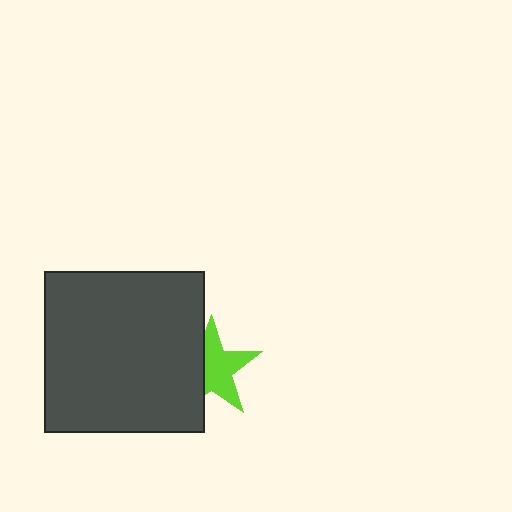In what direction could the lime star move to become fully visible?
The lime star could move right. That would shift it out from behind the dark gray square entirely.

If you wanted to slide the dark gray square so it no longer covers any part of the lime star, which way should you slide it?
Slide it left — that is the most direct way to separate the two shapes.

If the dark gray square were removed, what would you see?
You would see the complete lime star.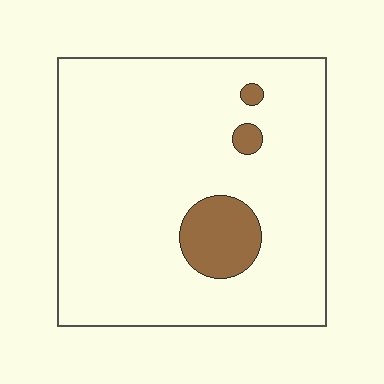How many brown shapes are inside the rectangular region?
3.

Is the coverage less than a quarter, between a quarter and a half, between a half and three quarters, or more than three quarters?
Less than a quarter.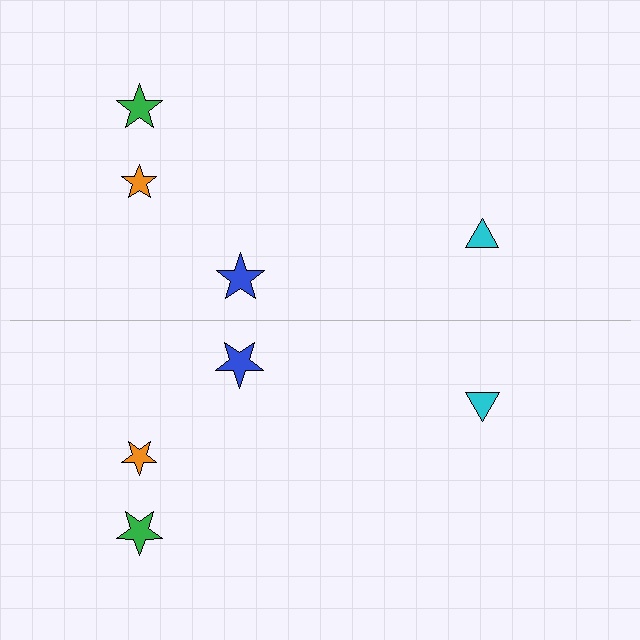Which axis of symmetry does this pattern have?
The pattern has a horizontal axis of symmetry running through the center of the image.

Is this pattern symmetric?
Yes, this pattern has bilateral (reflection) symmetry.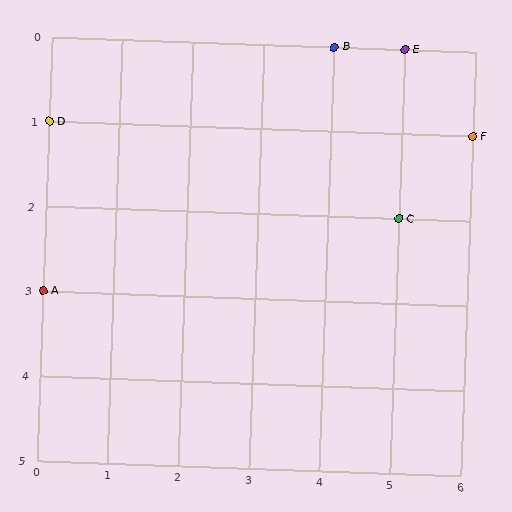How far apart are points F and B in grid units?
Points F and B are 2 columns and 1 row apart (about 2.2 grid units diagonally).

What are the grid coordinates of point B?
Point B is at grid coordinates (4, 0).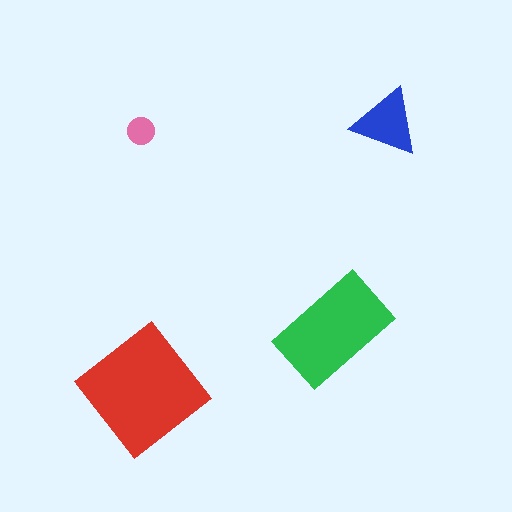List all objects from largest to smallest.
The red diamond, the green rectangle, the blue triangle, the pink circle.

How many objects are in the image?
There are 4 objects in the image.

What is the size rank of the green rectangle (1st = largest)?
2nd.